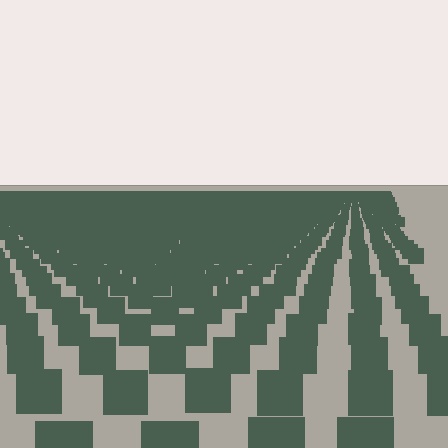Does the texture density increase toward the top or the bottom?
Density increases toward the top.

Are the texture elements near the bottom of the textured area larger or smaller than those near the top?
Larger. Near the bottom, elements are closer to the viewer and appear at a bigger on-screen size.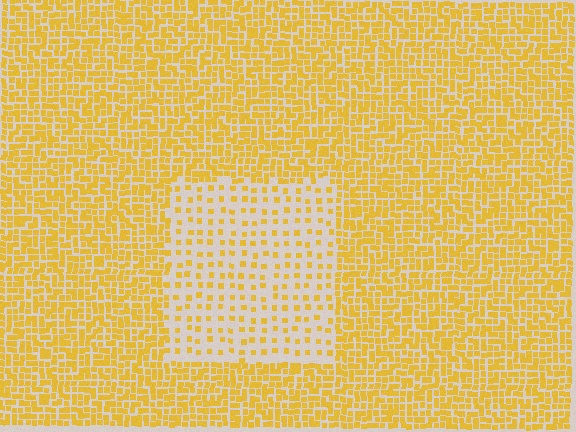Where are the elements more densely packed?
The elements are more densely packed outside the rectangle boundary.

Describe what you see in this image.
The image contains small yellow elements arranged at two different densities. A rectangle-shaped region is visible where the elements are less densely packed than the surrounding area.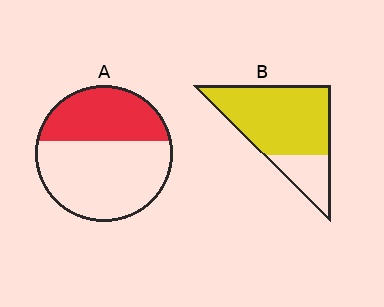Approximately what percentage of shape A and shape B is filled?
A is approximately 40% and B is approximately 75%.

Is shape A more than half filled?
No.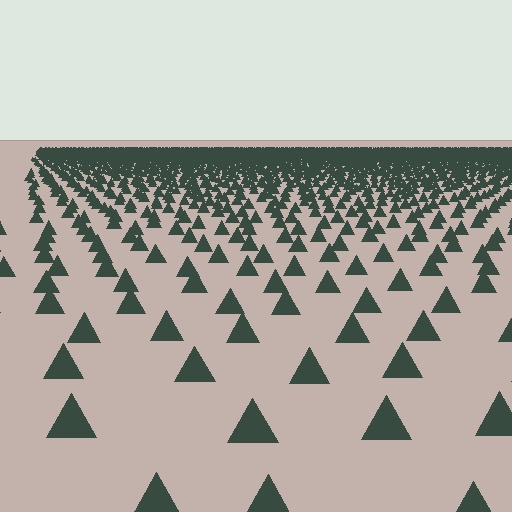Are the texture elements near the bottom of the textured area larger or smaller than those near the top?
Larger. Near the bottom, elements are closer to the viewer and appear at a bigger on-screen size.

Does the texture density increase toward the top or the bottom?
Density increases toward the top.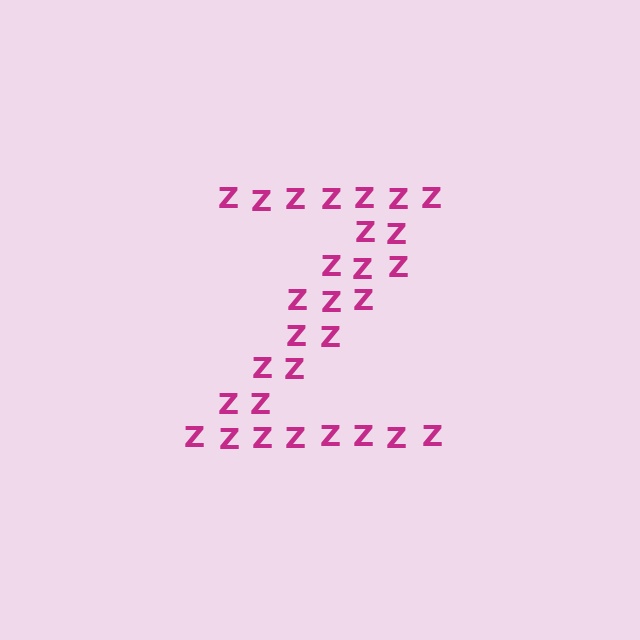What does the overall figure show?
The overall figure shows the letter Z.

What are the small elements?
The small elements are letter Z's.